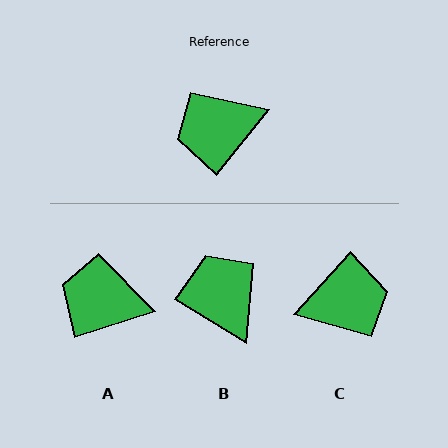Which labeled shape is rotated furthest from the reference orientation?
C, about 176 degrees away.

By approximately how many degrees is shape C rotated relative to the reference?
Approximately 176 degrees counter-clockwise.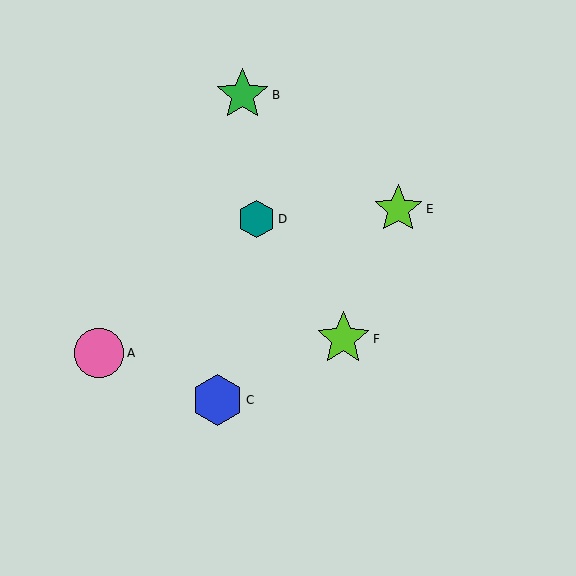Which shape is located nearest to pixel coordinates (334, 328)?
The lime star (labeled F) at (343, 339) is nearest to that location.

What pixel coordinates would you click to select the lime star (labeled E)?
Click at (398, 209) to select the lime star E.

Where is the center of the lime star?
The center of the lime star is at (398, 209).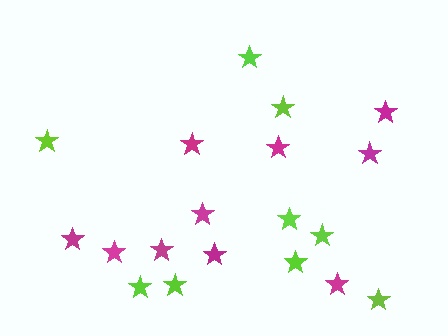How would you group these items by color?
There are 2 groups: one group of lime stars (9) and one group of magenta stars (10).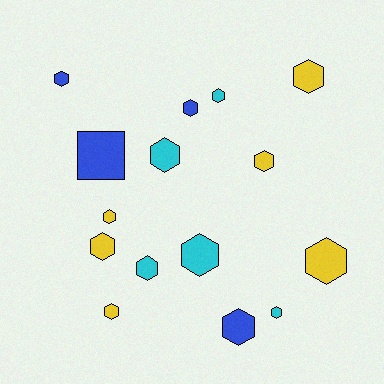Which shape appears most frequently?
Hexagon, with 14 objects.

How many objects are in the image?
There are 15 objects.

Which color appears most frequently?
Yellow, with 6 objects.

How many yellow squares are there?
There are no yellow squares.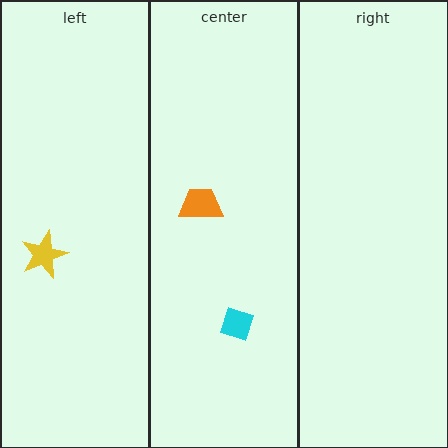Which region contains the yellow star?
The left region.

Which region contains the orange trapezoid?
The center region.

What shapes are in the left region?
The yellow star.